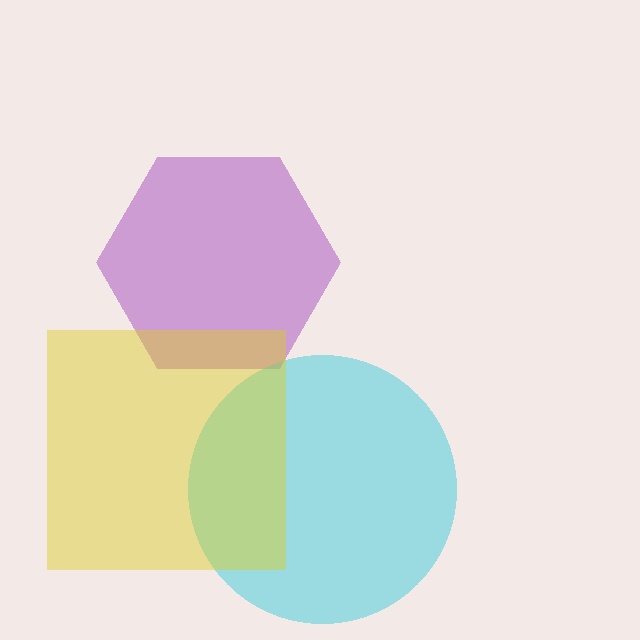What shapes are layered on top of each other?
The layered shapes are: a purple hexagon, a cyan circle, a yellow square.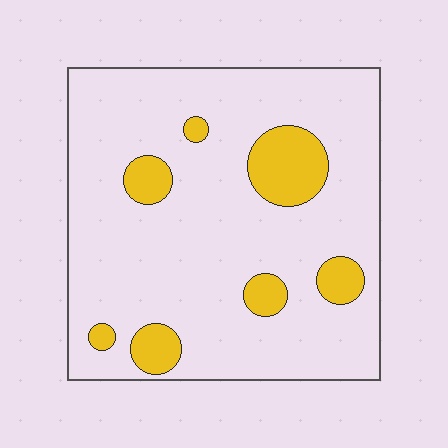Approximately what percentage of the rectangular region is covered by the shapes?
Approximately 15%.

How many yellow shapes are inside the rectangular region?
7.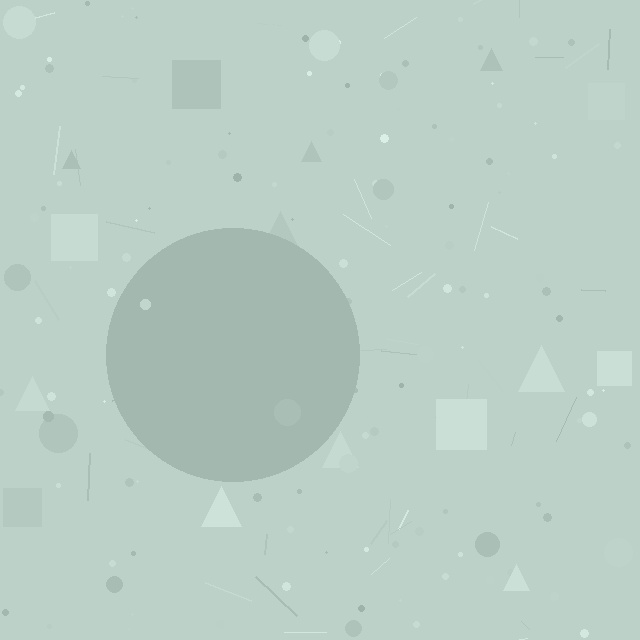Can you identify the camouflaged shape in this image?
The camouflaged shape is a circle.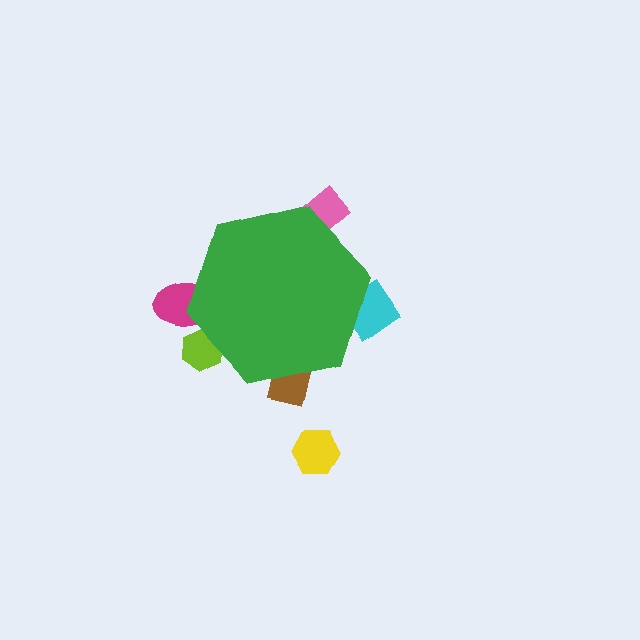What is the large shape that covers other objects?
A green hexagon.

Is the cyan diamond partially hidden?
Yes, the cyan diamond is partially hidden behind the green hexagon.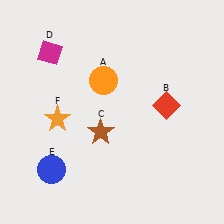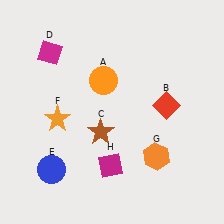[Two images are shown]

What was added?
An orange hexagon (G), a magenta diamond (H) were added in Image 2.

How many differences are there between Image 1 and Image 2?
There are 2 differences between the two images.